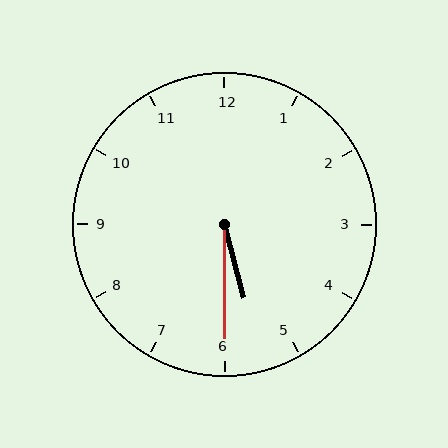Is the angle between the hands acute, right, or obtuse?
It is acute.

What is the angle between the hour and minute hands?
Approximately 15 degrees.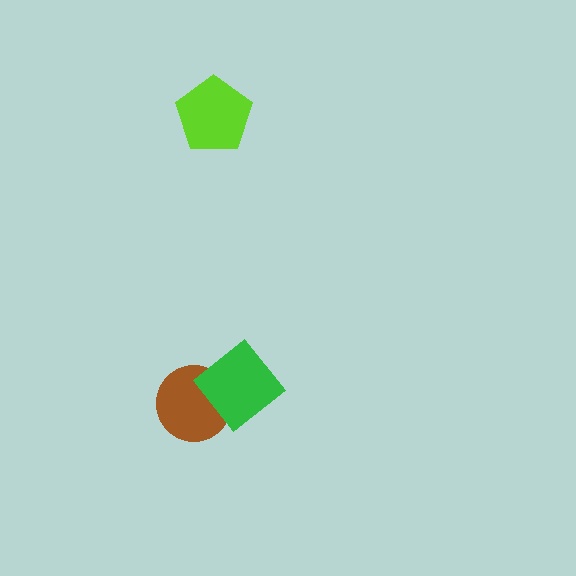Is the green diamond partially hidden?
No, no other shape covers it.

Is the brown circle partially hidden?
Yes, it is partially covered by another shape.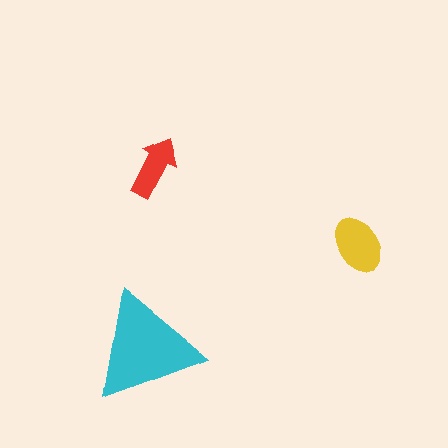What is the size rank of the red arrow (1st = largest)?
3rd.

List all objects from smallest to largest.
The red arrow, the yellow ellipse, the cyan triangle.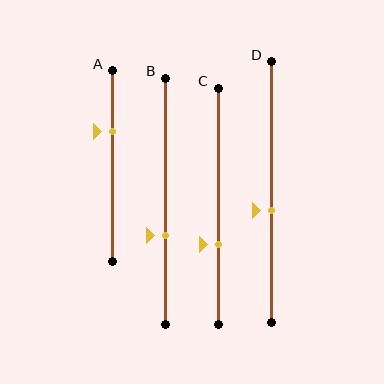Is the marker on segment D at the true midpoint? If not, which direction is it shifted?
No, the marker on segment D is shifted downward by about 7% of the segment length.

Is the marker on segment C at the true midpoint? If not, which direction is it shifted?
No, the marker on segment C is shifted downward by about 16% of the segment length.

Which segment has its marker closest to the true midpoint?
Segment D has its marker closest to the true midpoint.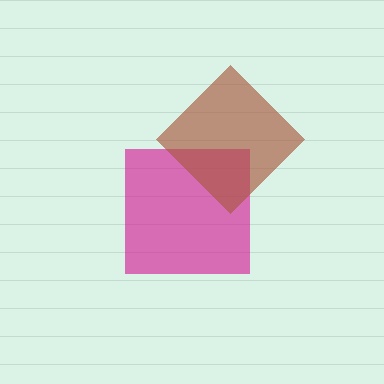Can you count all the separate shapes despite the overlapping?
Yes, there are 2 separate shapes.